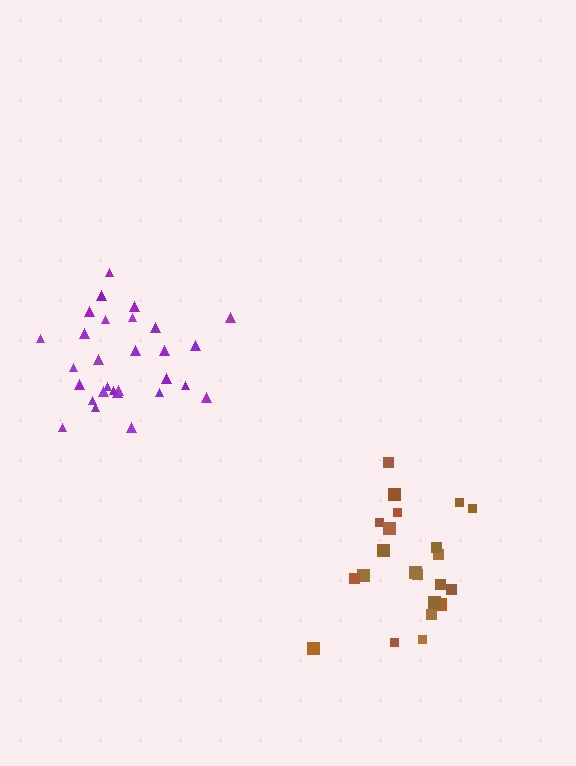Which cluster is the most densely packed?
Brown.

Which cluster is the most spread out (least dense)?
Purple.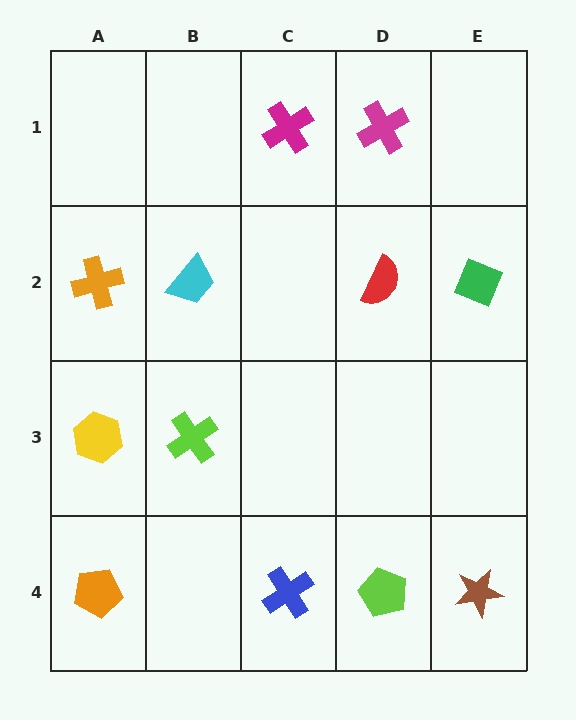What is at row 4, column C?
A blue cross.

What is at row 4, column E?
A brown star.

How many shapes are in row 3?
2 shapes.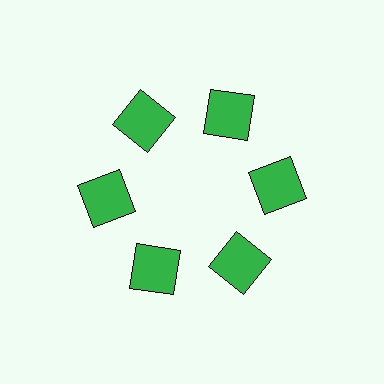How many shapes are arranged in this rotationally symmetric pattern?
There are 6 shapes, arranged in 6 groups of 1.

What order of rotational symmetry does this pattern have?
This pattern has 6-fold rotational symmetry.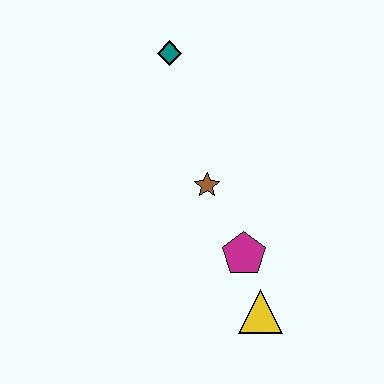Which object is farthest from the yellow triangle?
The teal diamond is farthest from the yellow triangle.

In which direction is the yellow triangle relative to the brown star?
The yellow triangle is below the brown star.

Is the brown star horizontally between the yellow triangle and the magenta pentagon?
No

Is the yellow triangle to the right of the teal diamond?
Yes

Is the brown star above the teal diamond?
No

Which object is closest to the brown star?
The magenta pentagon is closest to the brown star.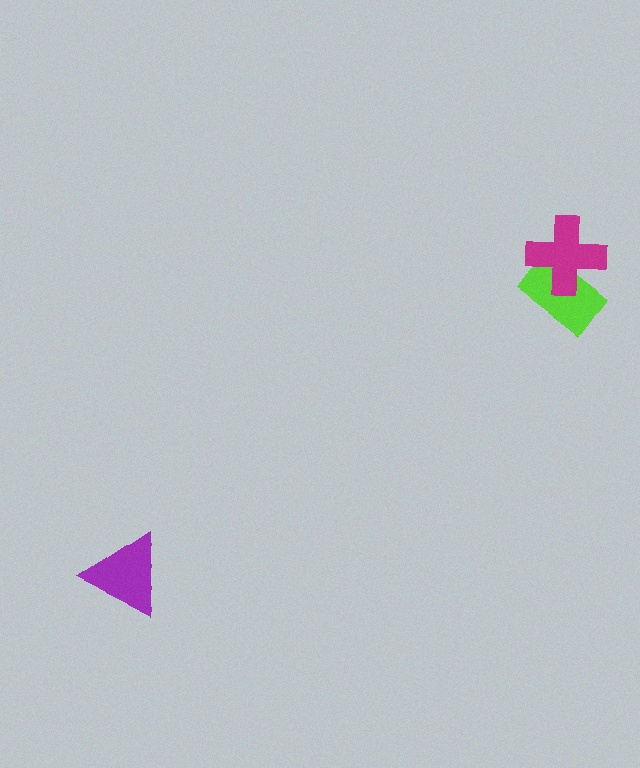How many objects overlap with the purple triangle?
0 objects overlap with the purple triangle.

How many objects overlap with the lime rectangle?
1 object overlaps with the lime rectangle.